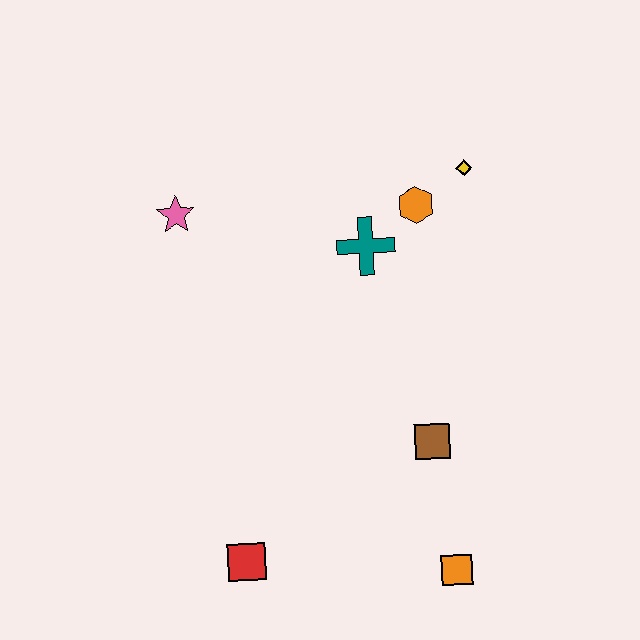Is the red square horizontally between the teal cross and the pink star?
Yes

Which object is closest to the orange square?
The brown square is closest to the orange square.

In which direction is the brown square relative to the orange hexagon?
The brown square is below the orange hexagon.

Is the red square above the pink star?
No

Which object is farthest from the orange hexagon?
The red square is farthest from the orange hexagon.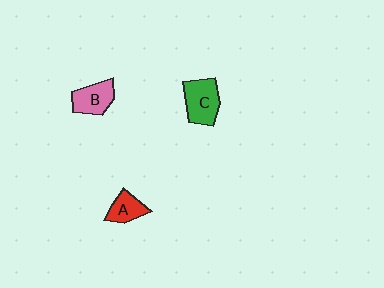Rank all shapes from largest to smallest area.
From largest to smallest: C (green), B (pink), A (red).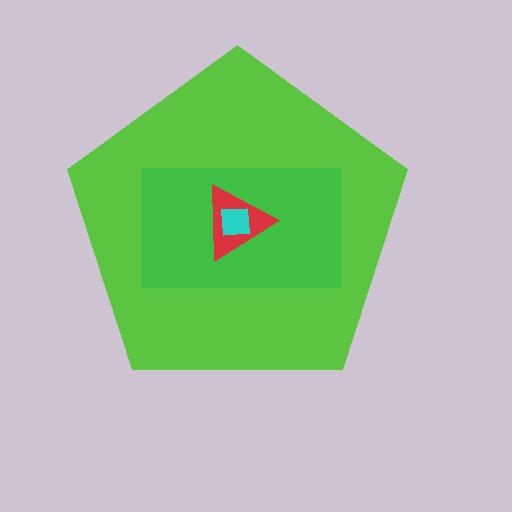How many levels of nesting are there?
4.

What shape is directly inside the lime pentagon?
The green rectangle.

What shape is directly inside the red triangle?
The cyan square.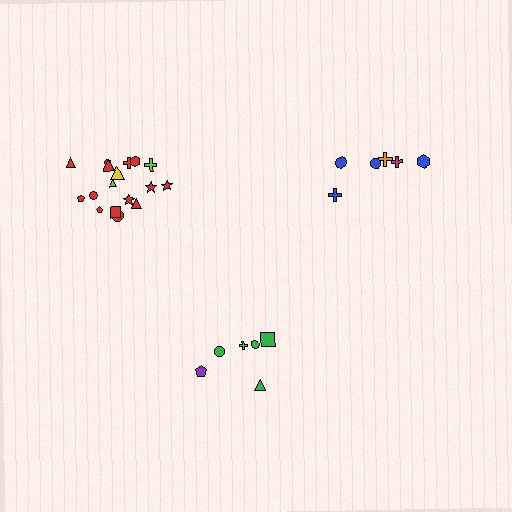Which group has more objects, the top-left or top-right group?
The top-left group.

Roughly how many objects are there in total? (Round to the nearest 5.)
Roughly 30 objects in total.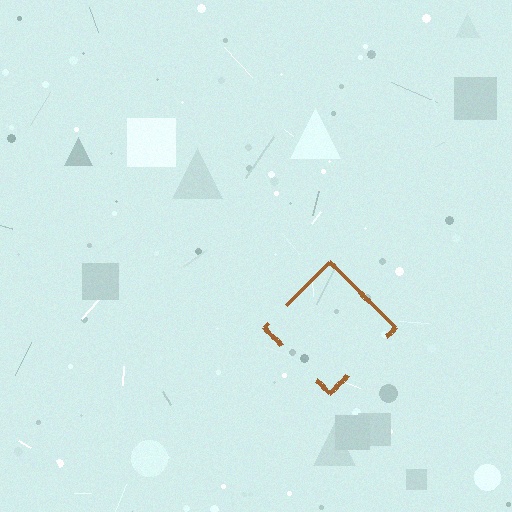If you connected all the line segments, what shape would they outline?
They would outline a diamond.